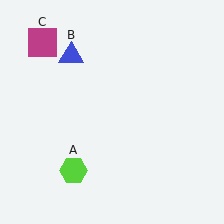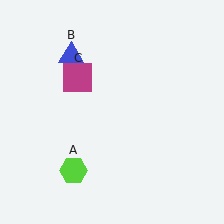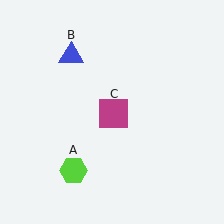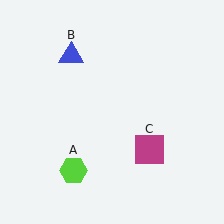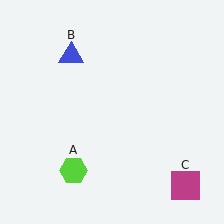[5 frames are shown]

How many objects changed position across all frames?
1 object changed position: magenta square (object C).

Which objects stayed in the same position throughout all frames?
Lime hexagon (object A) and blue triangle (object B) remained stationary.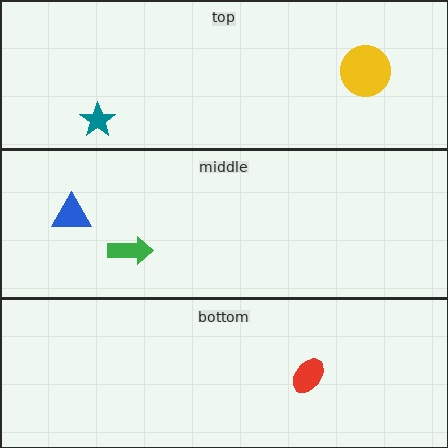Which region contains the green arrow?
The middle region.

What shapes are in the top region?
The yellow circle, the teal star.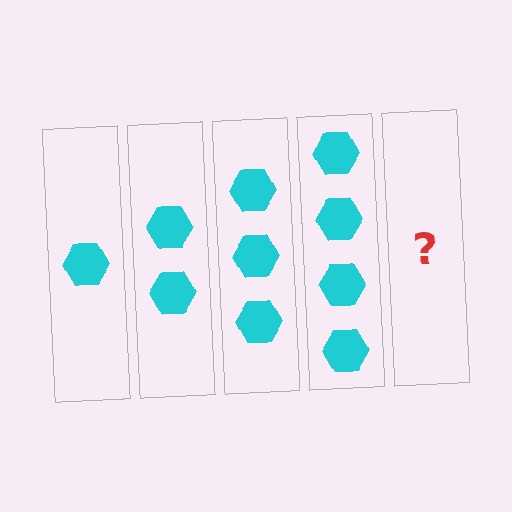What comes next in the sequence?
The next element should be 5 hexagons.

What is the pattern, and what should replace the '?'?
The pattern is that each step adds one more hexagon. The '?' should be 5 hexagons.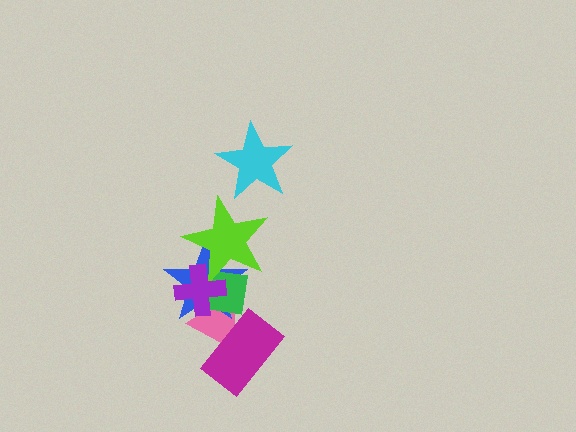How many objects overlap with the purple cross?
4 objects overlap with the purple cross.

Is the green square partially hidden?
Yes, it is partially covered by another shape.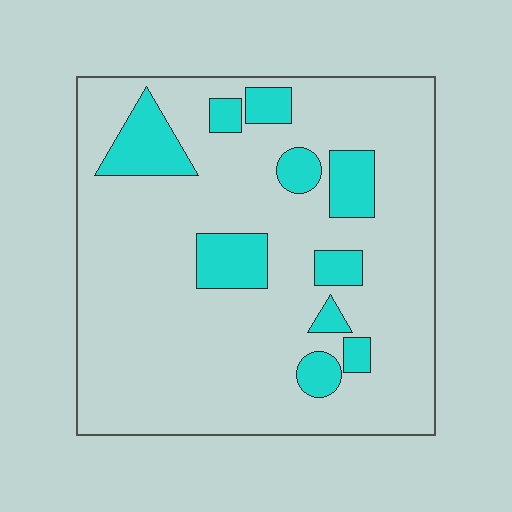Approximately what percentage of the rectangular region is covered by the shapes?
Approximately 15%.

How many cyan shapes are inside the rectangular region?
10.